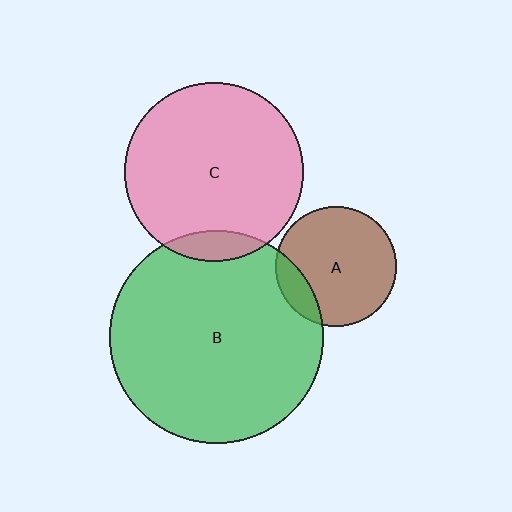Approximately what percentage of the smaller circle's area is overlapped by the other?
Approximately 15%.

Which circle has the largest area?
Circle B (green).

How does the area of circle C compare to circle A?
Approximately 2.2 times.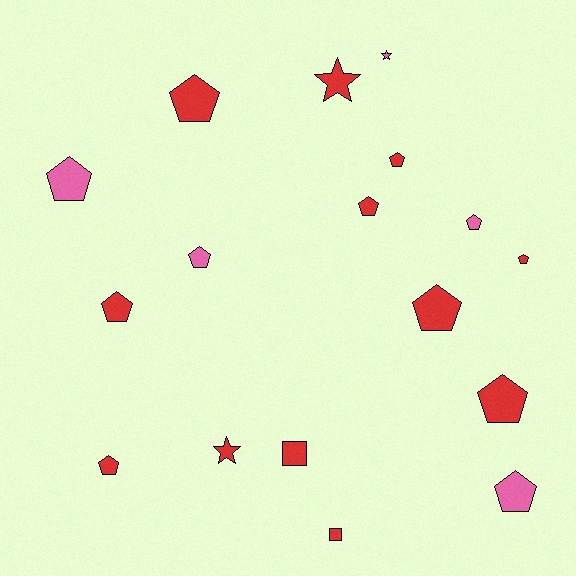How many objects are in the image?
There are 17 objects.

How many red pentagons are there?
There are 8 red pentagons.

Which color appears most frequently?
Red, with 12 objects.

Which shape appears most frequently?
Pentagon, with 12 objects.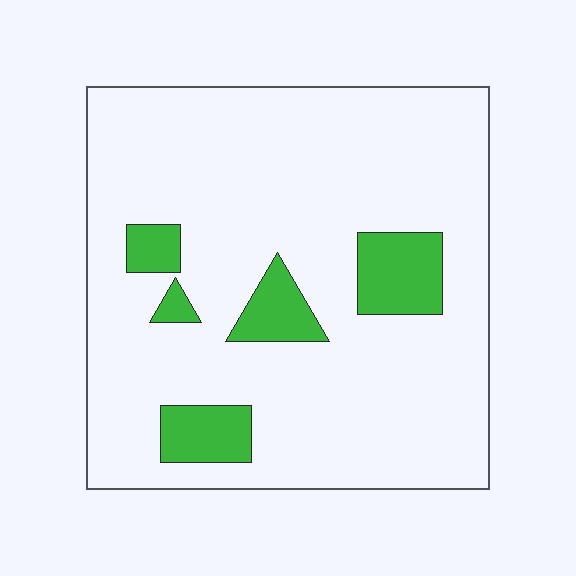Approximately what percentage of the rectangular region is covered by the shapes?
Approximately 15%.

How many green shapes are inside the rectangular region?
5.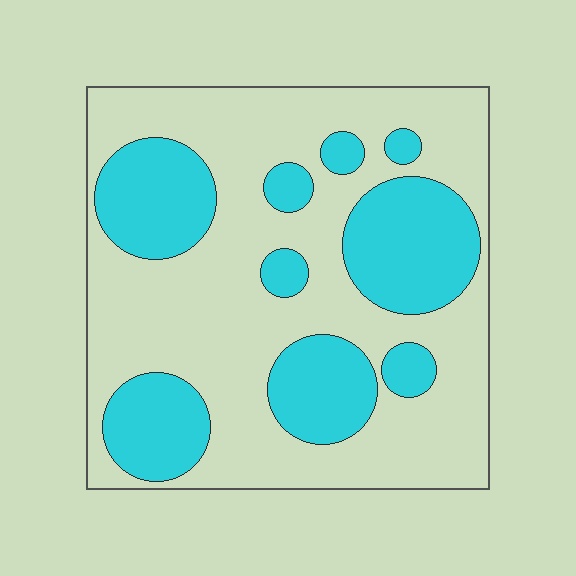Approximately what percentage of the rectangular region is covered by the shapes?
Approximately 35%.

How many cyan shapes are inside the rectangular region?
9.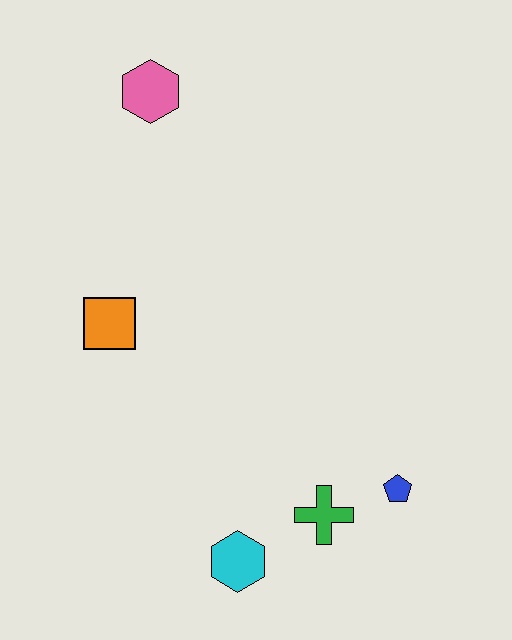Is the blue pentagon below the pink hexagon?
Yes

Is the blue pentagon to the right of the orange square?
Yes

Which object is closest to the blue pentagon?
The green cross is closest to the blue pentagon.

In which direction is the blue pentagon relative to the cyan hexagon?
The blue pentagon is to the right of the cyan hexagon.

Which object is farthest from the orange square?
The blue pentagon is farthest from the orange square.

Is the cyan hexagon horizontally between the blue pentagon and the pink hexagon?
Yes